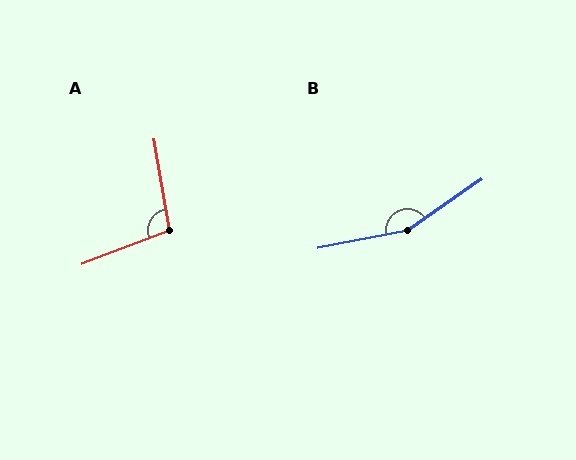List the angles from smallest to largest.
A (101°), B (156°).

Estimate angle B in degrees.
Approximately 156 degrees.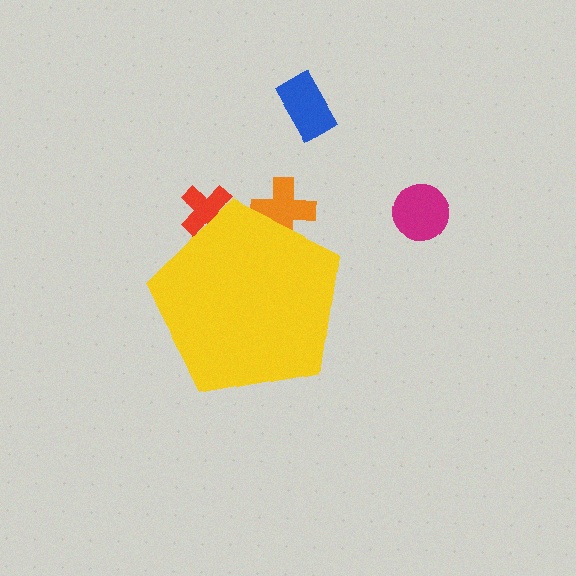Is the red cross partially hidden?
Yes, the red cross is partially hidden behind the yellow pentagon.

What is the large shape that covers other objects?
A yellow pentagon.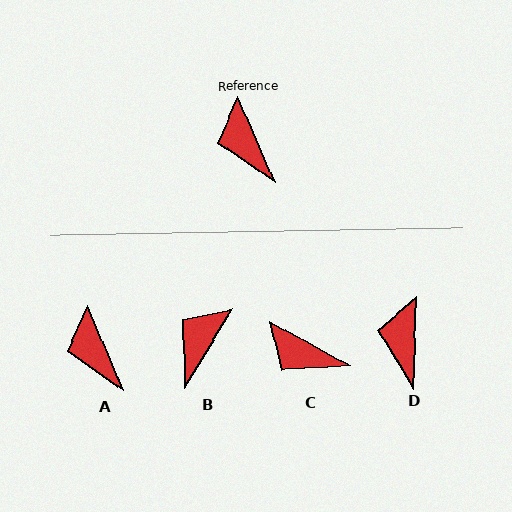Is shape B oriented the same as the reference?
No, it is off by about 54 degrees.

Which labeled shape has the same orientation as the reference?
A.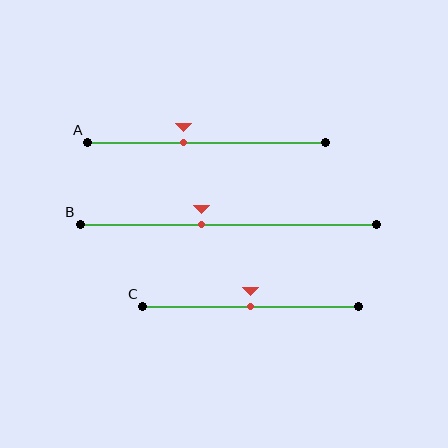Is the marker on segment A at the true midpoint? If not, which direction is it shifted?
No, the marker on segment A is shifted to the left by about 10% of the segment length.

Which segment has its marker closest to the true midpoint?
Segment C has its marker closest to the true midpoint.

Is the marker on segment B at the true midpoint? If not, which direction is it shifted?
No, the marker on segment B is shifted to the left by about 9% of the segment length.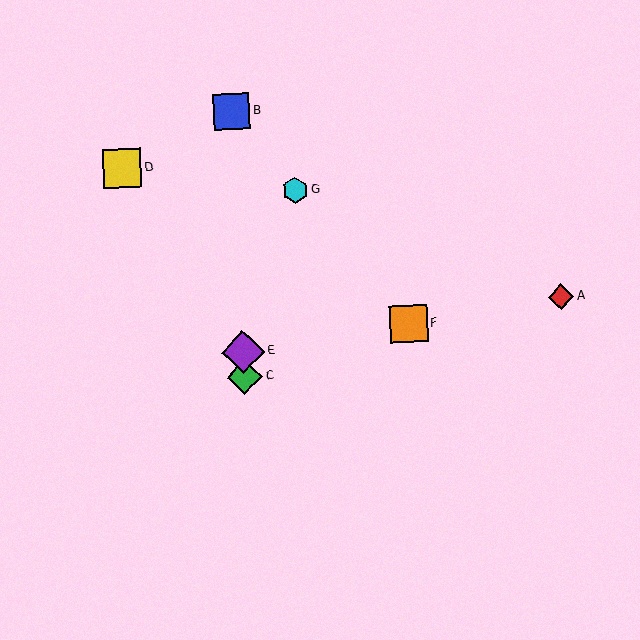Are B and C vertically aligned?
Yes, both are at x≈232.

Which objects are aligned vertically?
Objects B, C, E are aligned vertically.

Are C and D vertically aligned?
No, C is at x≈244 and D is at x≈122.